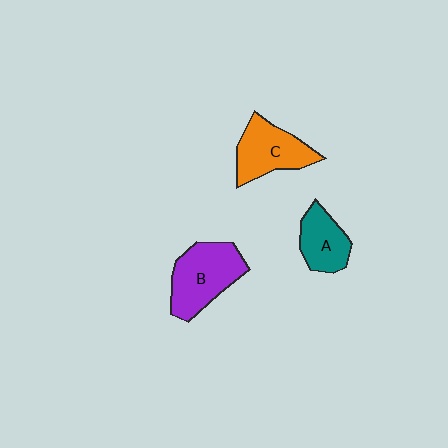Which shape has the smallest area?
Shape A (teal).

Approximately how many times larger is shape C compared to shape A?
Approximately 1.3 times.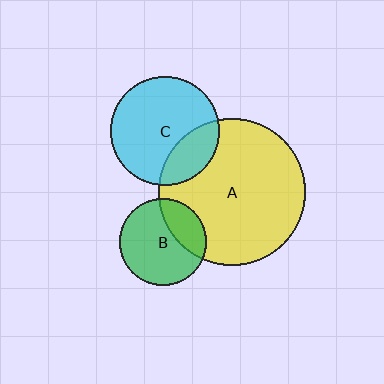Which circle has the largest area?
Circle A (yellow).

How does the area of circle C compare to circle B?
Approximately 1.6 times.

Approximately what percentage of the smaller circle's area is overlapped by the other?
Approximately 30%.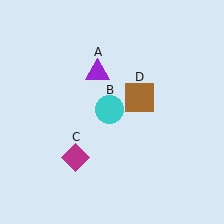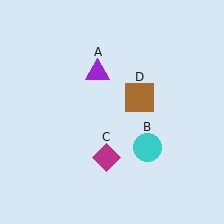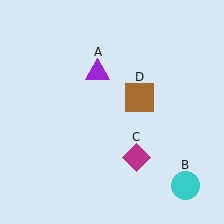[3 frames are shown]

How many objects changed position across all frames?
2 objects changed position: cyan circle (object B), magenta diamond (object C).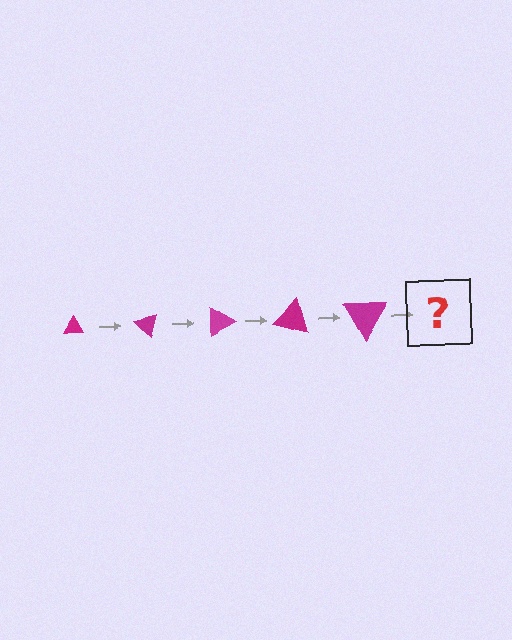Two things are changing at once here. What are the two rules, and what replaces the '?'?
The two rules are that the triangle grows larger each step and it rotates 45 degrees each step. The '?' should be a triangle, larger than the previous one and rotated 225 degrees from the start.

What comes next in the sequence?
The next element should be a triangle, larger than the previous one and rotated 225 degrees from the start.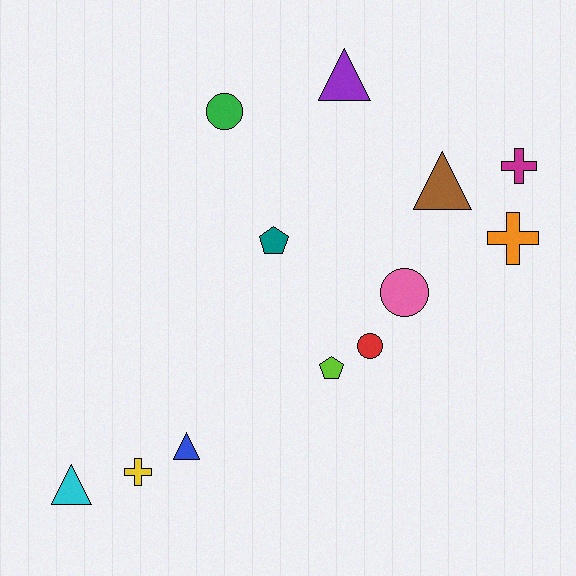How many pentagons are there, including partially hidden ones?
There are 2 pentagons.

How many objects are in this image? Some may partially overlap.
There are 12 objects.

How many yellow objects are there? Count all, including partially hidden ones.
There is 1 yellow object.